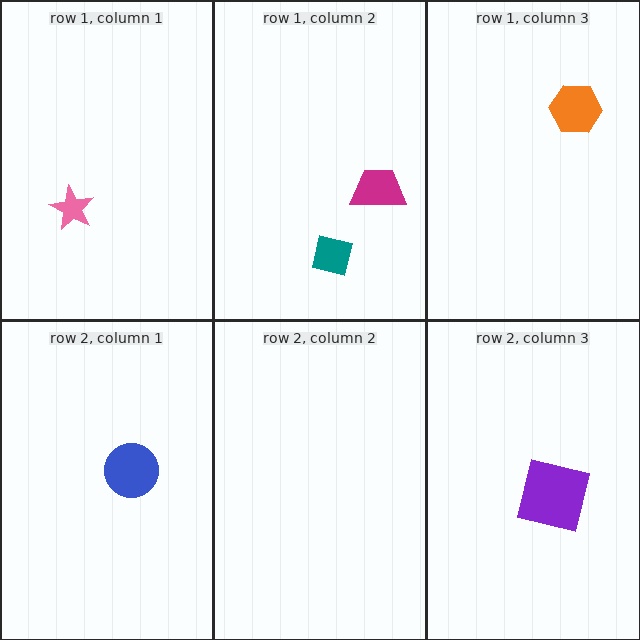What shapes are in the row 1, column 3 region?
The orange hexagon.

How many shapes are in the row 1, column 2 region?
2.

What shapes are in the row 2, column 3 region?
The purple square.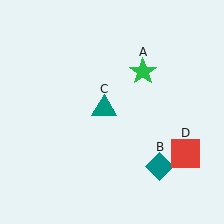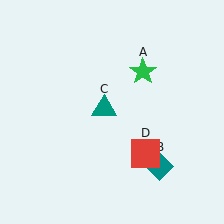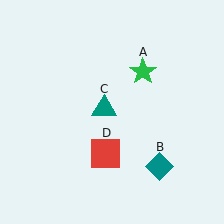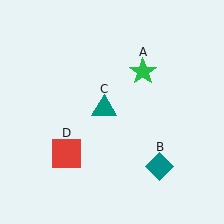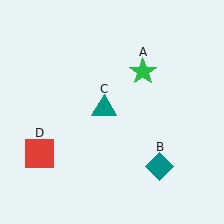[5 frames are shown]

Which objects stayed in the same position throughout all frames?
Green star (object A) and teal diamond (object B) and teal triangle (object C) remained stationary.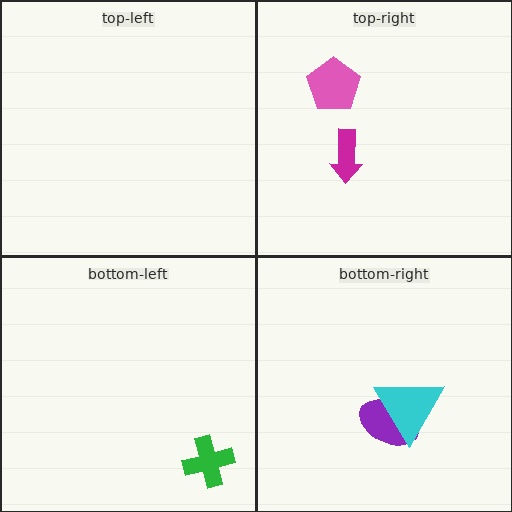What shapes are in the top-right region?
The magenta arrow, the pink pentagon.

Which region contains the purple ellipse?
The bottom-right region.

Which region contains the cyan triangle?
The bottom-right region.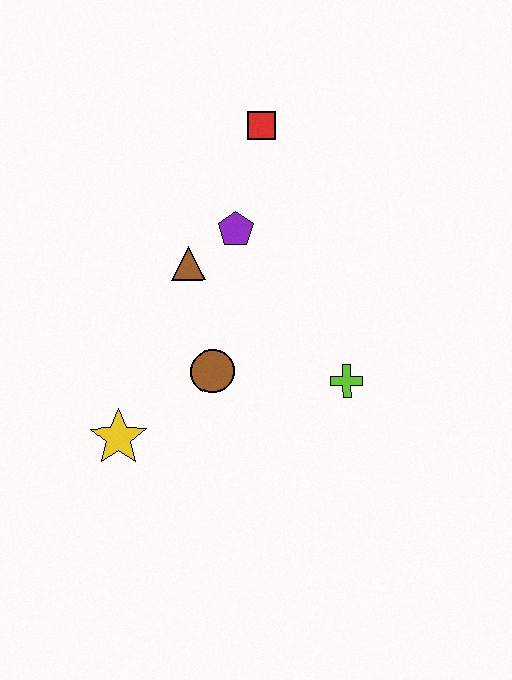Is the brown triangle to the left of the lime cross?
Yes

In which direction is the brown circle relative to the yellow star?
The brown circle is to the right of the yellow star.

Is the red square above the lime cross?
Yes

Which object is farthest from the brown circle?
The red square is farthest from the brown circle.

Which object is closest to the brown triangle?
The purple pentagon is closest to the brown triangle.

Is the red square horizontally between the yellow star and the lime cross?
Yes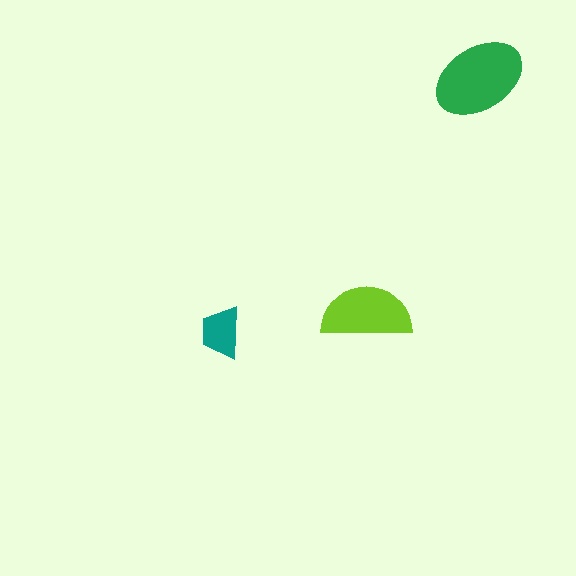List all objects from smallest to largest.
The teal trapezoid, the lime semicircle, the green ellipse.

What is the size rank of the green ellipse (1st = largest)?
1st.